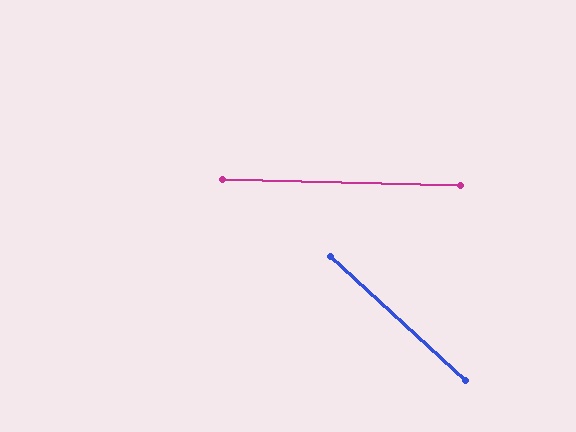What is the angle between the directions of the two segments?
Approximately 41 degrees.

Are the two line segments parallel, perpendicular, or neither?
Neither parallel nor perpendicular — they differ by about 41°.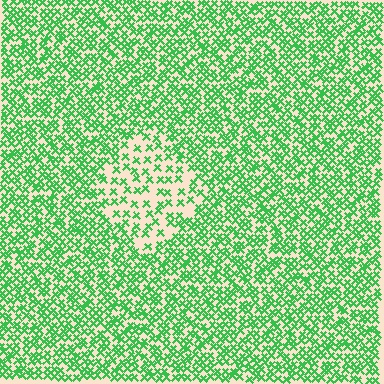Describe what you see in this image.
The image contains small green elements arranged at two different densities. A diamond-shaped region is visible where the elements are less densely packed than the surrounding area.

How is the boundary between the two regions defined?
The boundary is defined by a change in element density (approximately 2.1x ratio). All elements are the same color, size, and shape.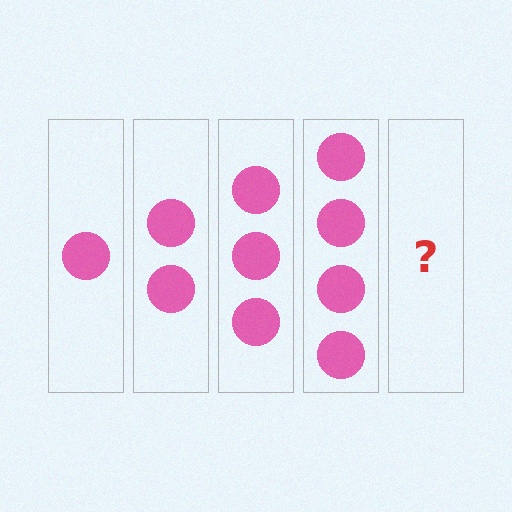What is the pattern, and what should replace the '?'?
The pattern is that each step adds one more circle. The '?' should be 5 circles.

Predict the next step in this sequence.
The next step is 5 circles.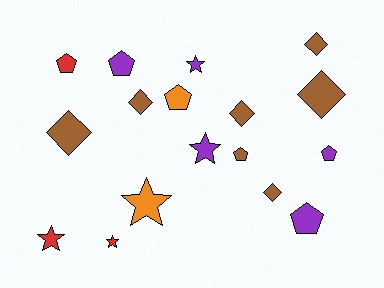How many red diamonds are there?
There are no red diamonds.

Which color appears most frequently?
Brown, with 7 objects.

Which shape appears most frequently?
Pentagon, with 6 objects.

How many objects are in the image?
There are 17 objects.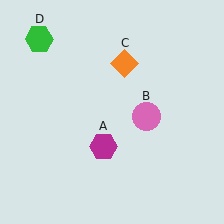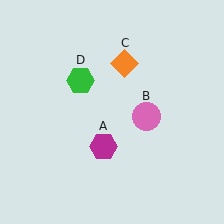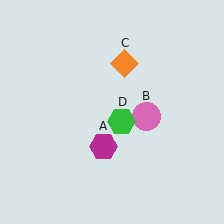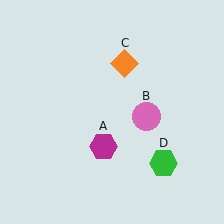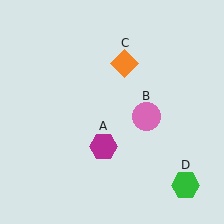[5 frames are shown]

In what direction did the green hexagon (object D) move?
The green hexagon (object D) moved down and to the right.